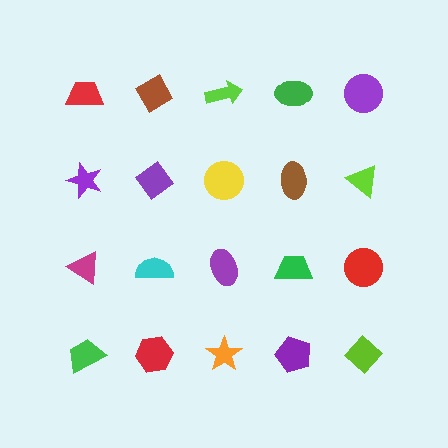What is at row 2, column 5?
A lime triangle.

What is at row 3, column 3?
A purple ellipse.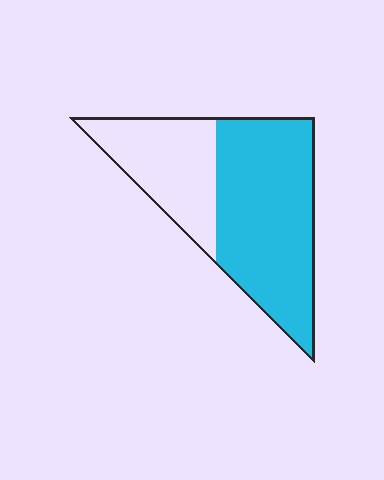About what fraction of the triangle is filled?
About five eighths (5/8).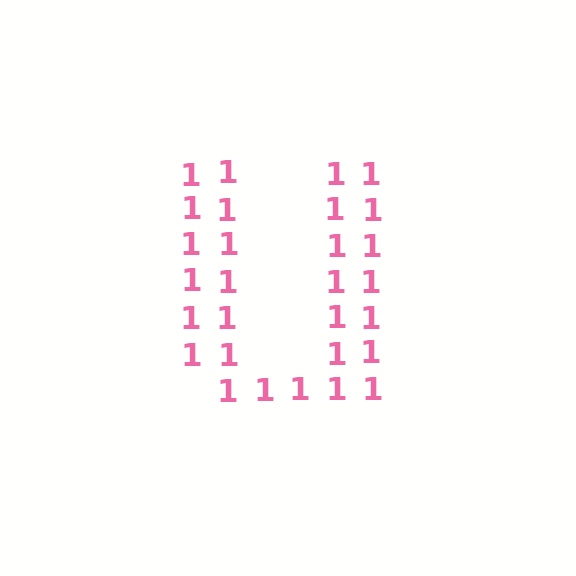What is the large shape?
The large shape is the letter U.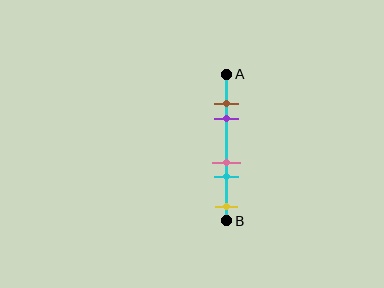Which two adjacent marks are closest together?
The brown and purple marks are the closest adjacent pair.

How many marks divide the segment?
There are 5 marks dividing the segment.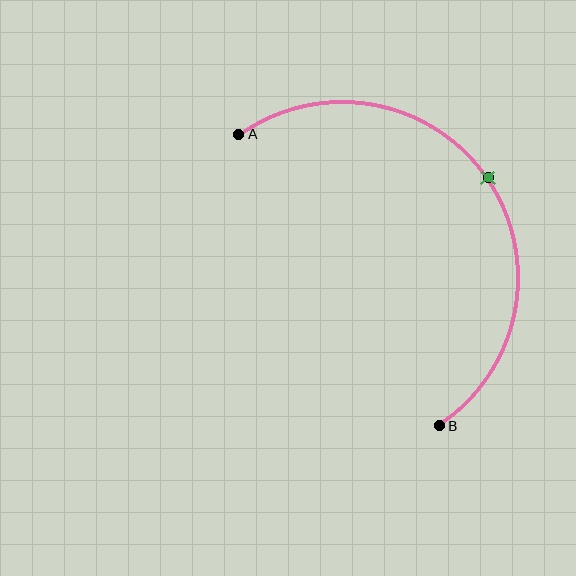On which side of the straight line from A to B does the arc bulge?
The arc bulges above and to the right of the straight line connecting A and B.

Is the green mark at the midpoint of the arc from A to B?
Yes. The green mark lies on the arc at equal arc-length from both A and B — it is the arc midpoint.